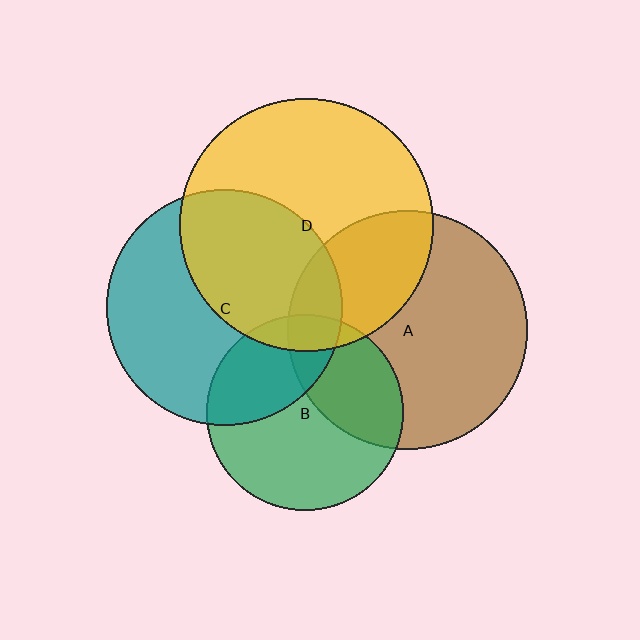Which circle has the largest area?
Circle D (yellow).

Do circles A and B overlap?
Yes.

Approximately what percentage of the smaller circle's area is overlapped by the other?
Approximately 35%.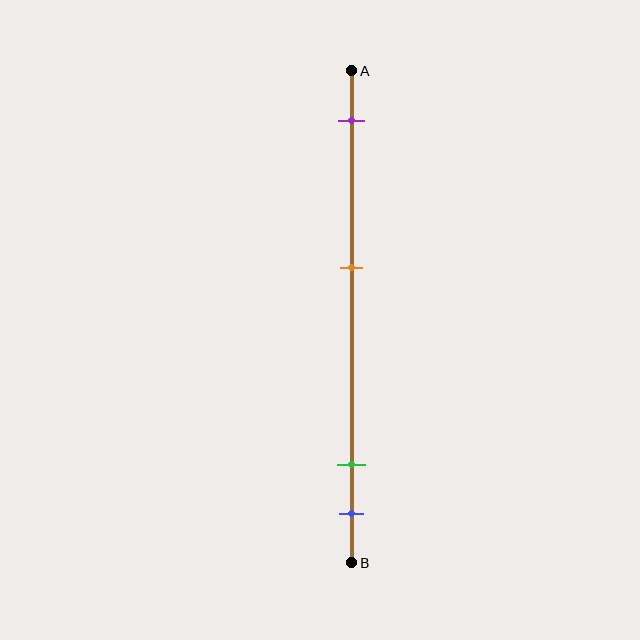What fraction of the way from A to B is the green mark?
The green mark is approximately 80% (0.8) of the way from A to B.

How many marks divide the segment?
There are 4 marks dividing the segment.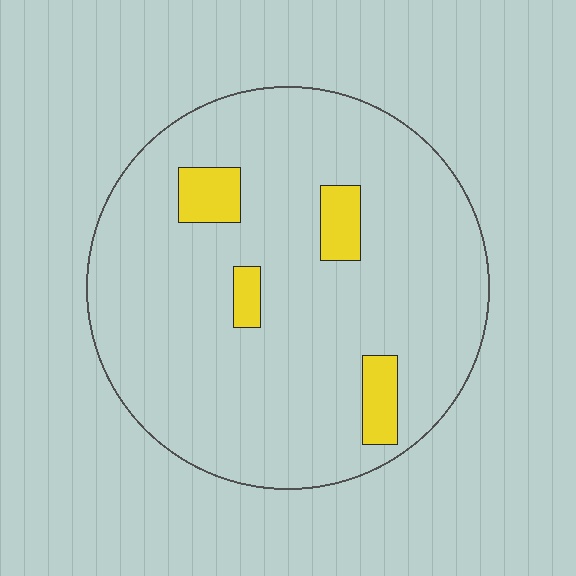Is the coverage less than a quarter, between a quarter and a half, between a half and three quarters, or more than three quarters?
Less than a quarter.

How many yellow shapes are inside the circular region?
4.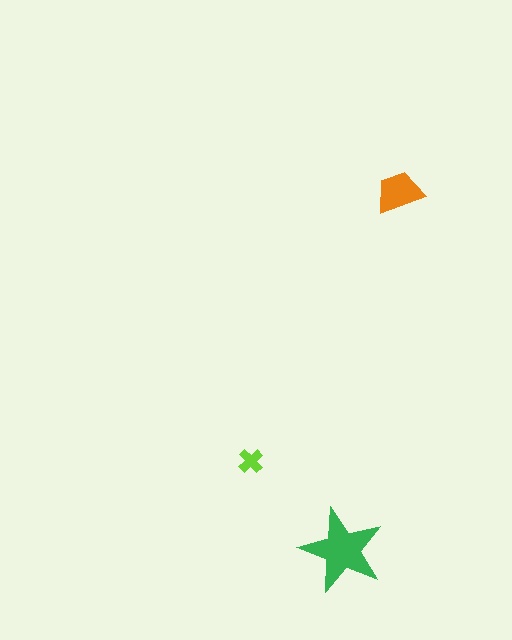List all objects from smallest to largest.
The lime cross, the orange trapezoid, the green star.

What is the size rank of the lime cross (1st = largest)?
3rd.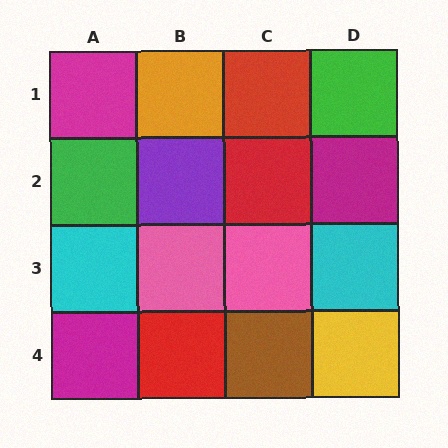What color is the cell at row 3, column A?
Cyan.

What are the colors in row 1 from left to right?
Magenta, orange, red, green.